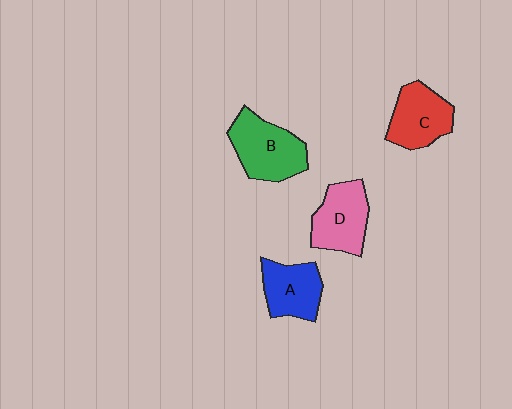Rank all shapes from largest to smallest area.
From largest to smallest: B (green), D (pink), C (red), A (blue).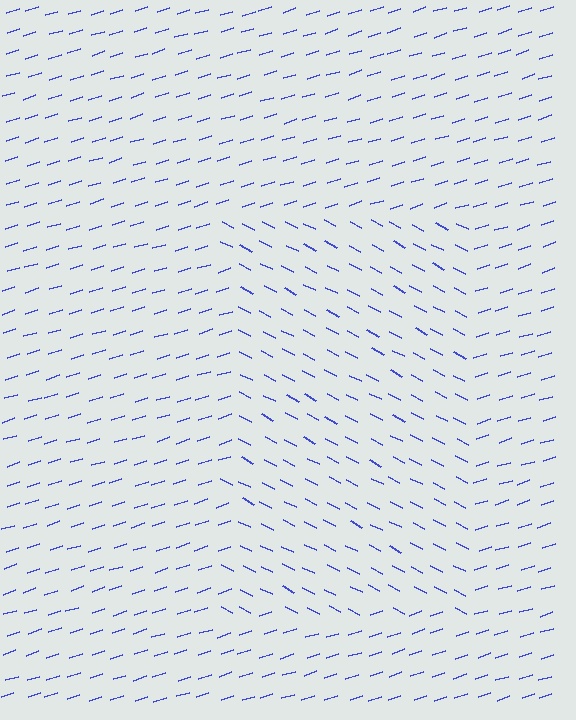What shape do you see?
I see a rectangle.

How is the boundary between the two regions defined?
The boundary is defined purely by a change in line orientation (approximately 45 degrees difference). All lines are the same color and thickness.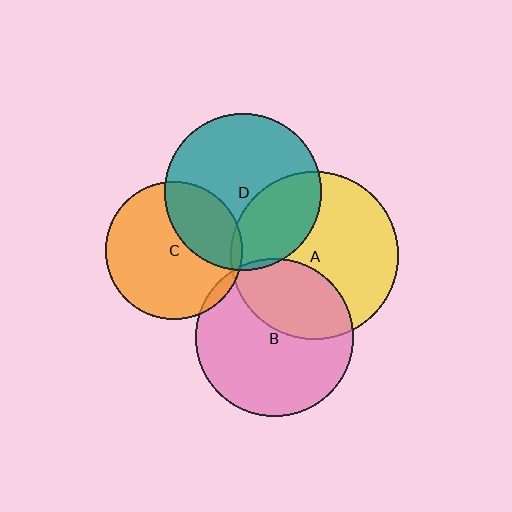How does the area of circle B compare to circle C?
Approximately 1.3 times.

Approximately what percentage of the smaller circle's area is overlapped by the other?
Approximately 5%.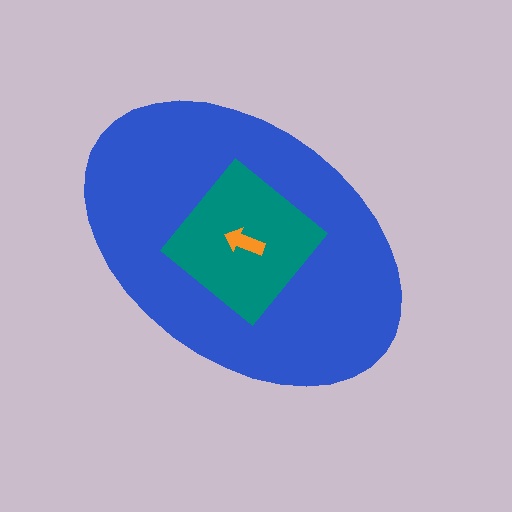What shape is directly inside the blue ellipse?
The teal diamond.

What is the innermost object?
The orange arrow.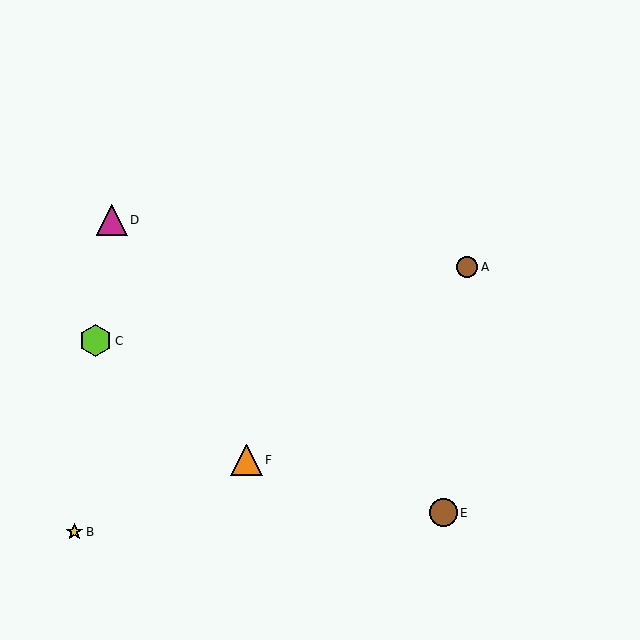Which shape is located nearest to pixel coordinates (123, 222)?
The magenta triangle (labeled D) at (112, 220) is nearest to that location.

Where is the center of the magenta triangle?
The center of the magenta triangle is at (112, 220).